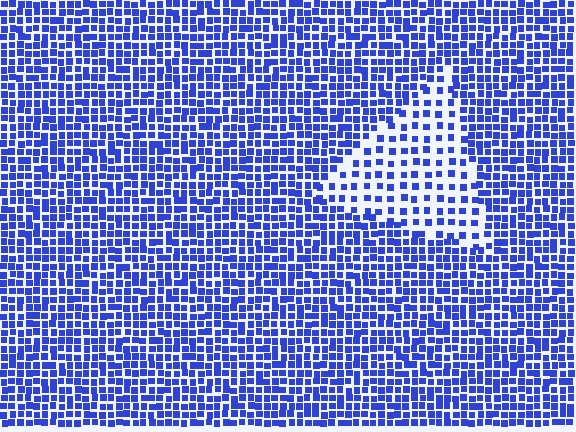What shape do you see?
I see a triangle.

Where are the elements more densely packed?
The elements are more densely packed outside the triangle boundary.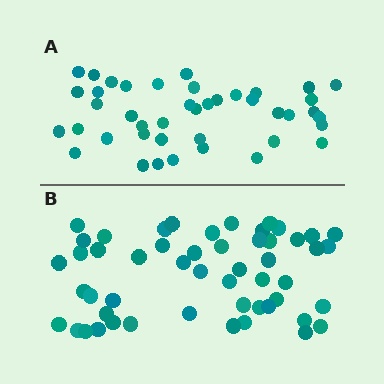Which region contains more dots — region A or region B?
Region B (the bottom region) has more dots.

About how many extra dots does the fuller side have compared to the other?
Region B has roughly 10 or so more dots than region A.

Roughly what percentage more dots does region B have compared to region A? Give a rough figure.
About 25% more.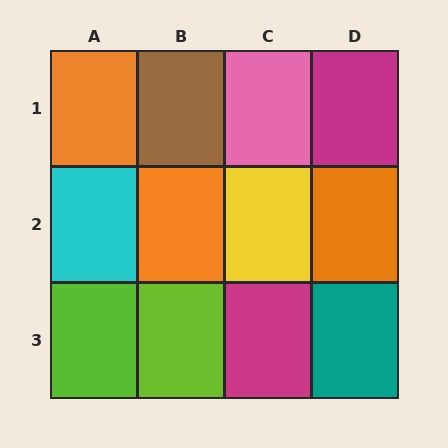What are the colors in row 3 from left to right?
Lime, lime, magenta, teal.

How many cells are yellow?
1 cell is yellow.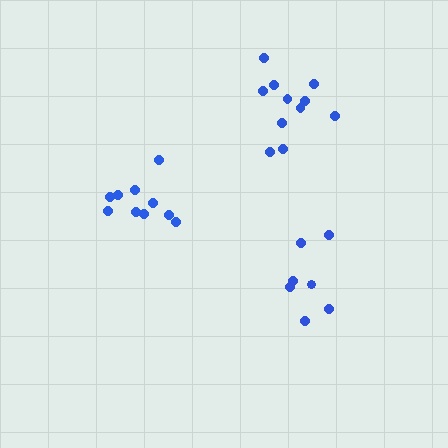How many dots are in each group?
Group 1: 7 dots, Group 2: 10 dots, Group 3: 11 dots (28 total).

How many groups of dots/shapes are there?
There are 3 groups.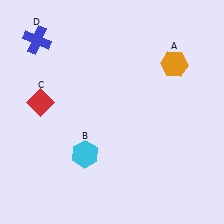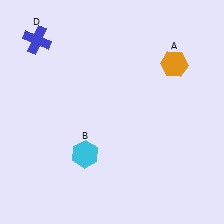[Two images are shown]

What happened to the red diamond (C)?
The red diamond (C) was removed in Image 2. It was in the top-left area of Image 1.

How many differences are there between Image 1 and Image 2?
There is 1 difference between the two images.